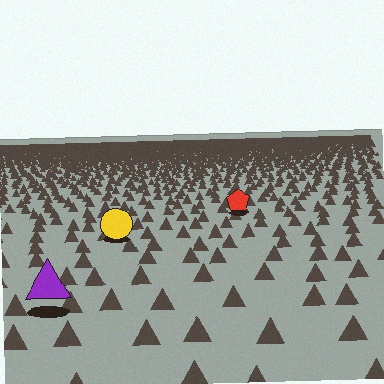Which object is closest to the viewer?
The purple triangle is closest. The texture marks near it are larger and more spread out.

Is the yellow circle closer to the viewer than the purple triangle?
No. The purple triangle is closer — you can tell from the texture gradient: the ground texture is coarser near it.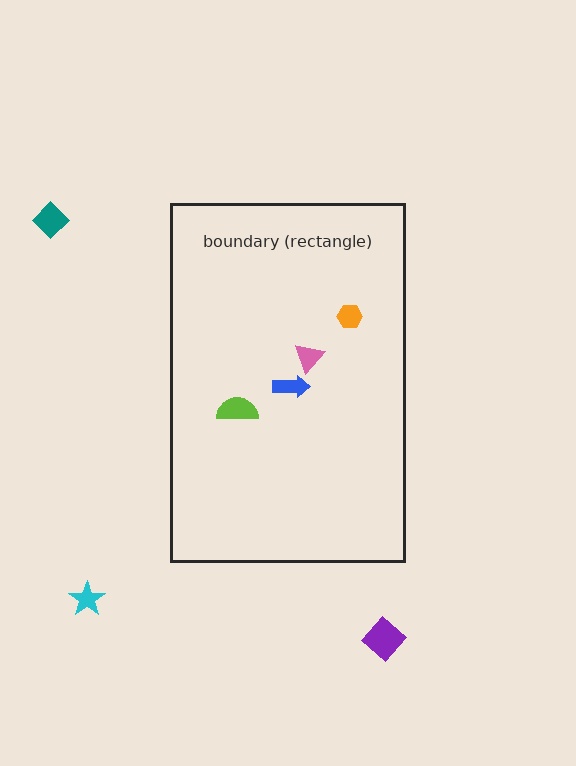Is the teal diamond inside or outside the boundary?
Outside.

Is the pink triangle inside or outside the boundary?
Inside.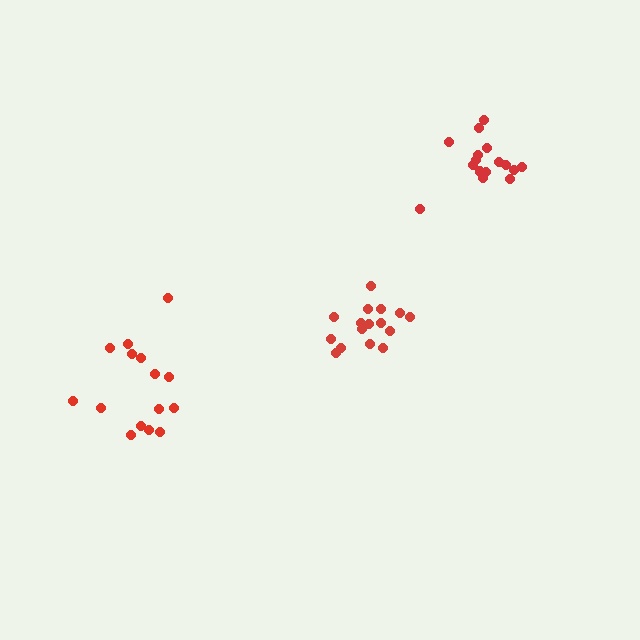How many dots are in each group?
Group 1: 15 dots, Group 2: 16 dots, Group 3: 16 dots (47 total).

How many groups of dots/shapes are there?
There are 3 groups.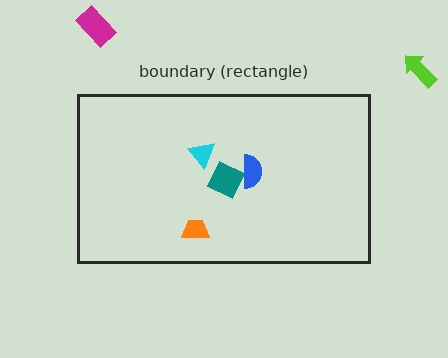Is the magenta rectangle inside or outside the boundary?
Outside.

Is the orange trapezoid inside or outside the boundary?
Inside.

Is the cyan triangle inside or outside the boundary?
Inside.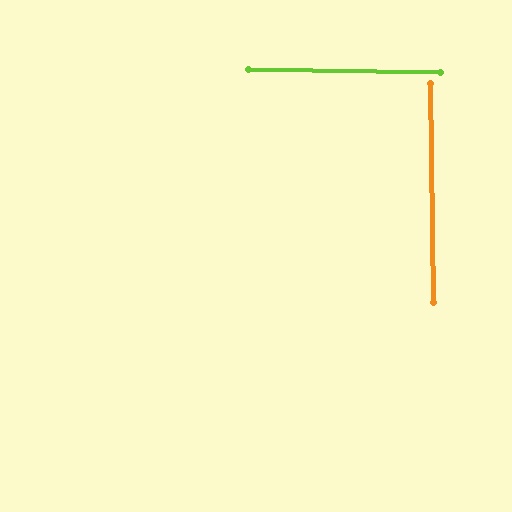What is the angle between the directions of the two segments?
Approximately 88 degrees.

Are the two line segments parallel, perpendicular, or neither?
Perpendicular — they meet at approximately 88°.